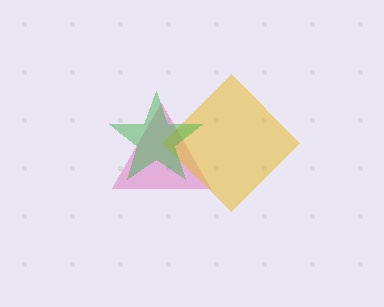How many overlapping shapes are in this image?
There are 3 overlapping shapes in the image.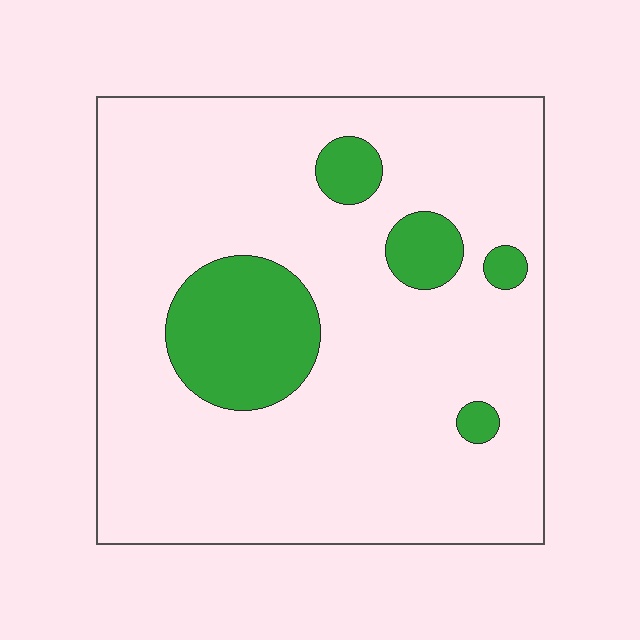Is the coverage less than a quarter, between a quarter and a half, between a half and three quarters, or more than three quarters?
Less than a quarter.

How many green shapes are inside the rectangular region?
5.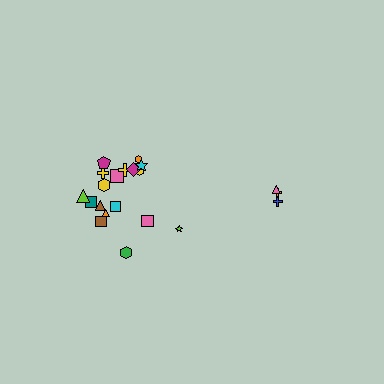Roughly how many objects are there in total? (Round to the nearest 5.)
Roughly 20 objects in total.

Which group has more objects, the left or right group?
The left group.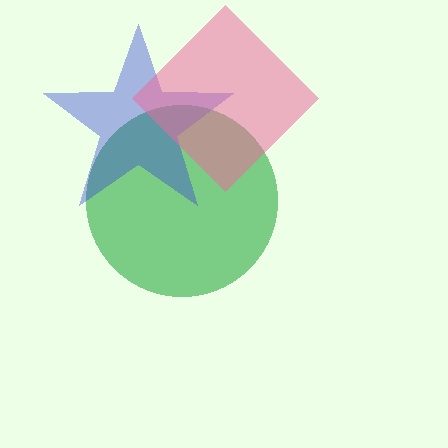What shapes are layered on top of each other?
The layered shapes are: a green circle, a blue star, a pink diamond.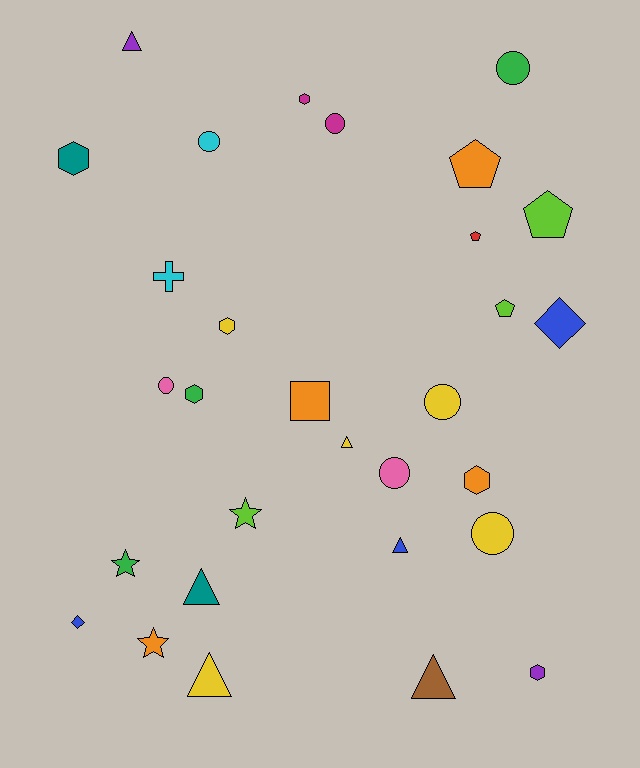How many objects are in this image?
There are 30 objects.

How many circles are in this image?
There are 7 circles.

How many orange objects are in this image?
There are 4 orange objects.